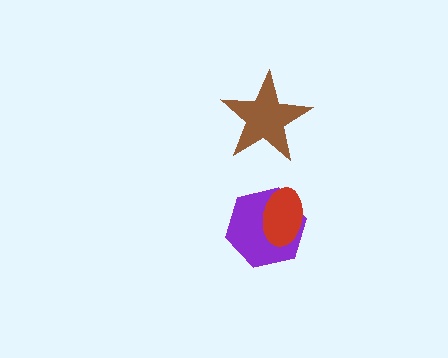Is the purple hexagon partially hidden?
Yes, it is partially covered by another shape.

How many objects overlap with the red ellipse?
1 object overlaps with the red ellipse.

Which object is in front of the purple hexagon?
The red ellipse is in front of the purple hexagon.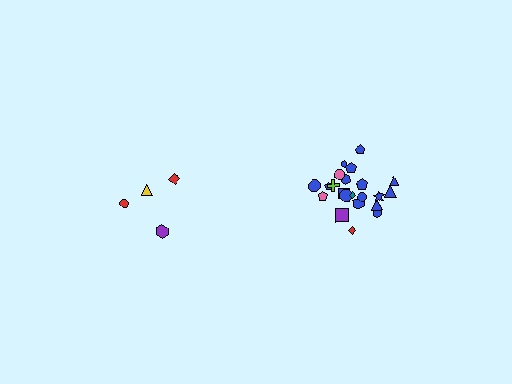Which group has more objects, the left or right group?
The right group.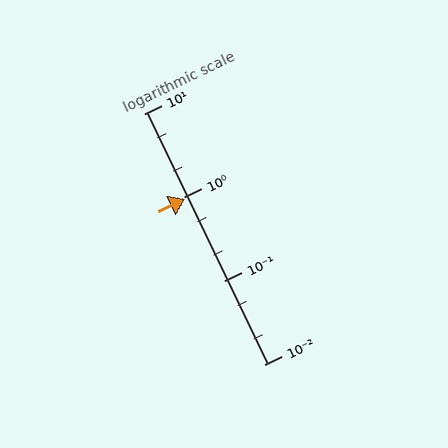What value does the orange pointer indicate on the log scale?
The pointer indicates approximately 0.96.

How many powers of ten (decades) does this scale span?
The scale spans 3 decades, from 0.01 to 10.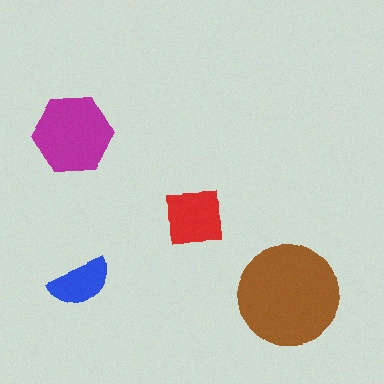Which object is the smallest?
The blue semicircle.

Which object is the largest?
The brown circle.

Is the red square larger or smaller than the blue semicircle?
Larger.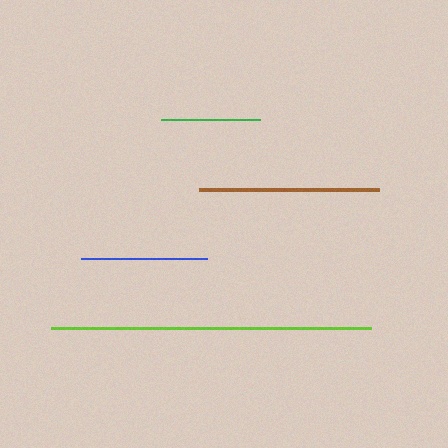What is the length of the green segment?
The green segment is approximately 100 pixels long.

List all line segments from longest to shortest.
From longest to shortest: lime, brown, blue, green.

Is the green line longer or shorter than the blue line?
The blue line is longer than the green line.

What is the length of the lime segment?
The lime segment is approximately 320 pixels long.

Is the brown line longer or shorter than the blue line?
The brown line is longer than the blue line.